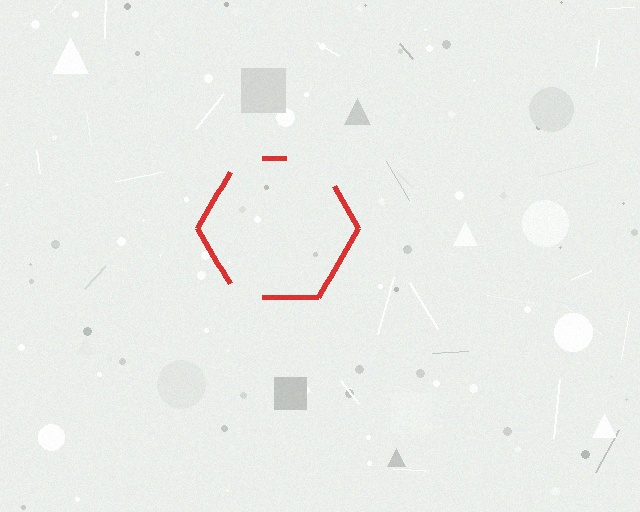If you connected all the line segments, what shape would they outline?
They would outline a hexagon.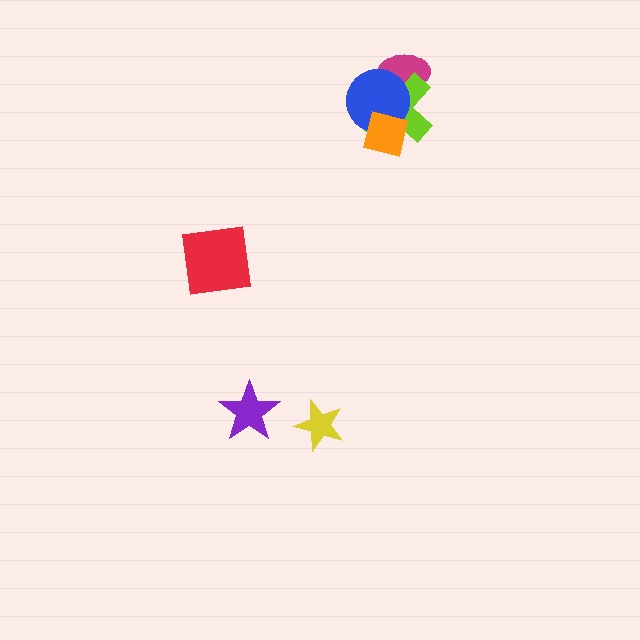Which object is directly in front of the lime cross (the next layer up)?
The blue circle is directly in front of the lime cross.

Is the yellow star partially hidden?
No, no other shape covers it.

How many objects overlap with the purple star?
0 objects overlap with the purple star.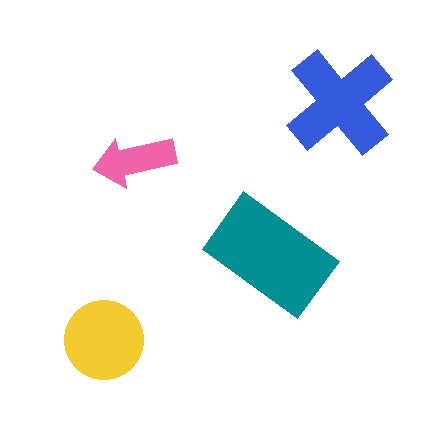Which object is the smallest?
The pink arrow.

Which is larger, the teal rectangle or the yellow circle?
The teal rectangle.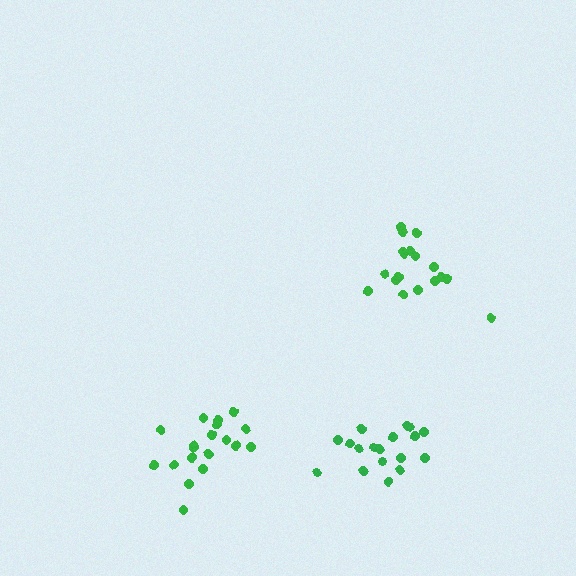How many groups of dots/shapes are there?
There are 3 groups.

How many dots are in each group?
Group 1: 18 dots, Group 2: 18 dots, Group 3: 19 dots (55 total).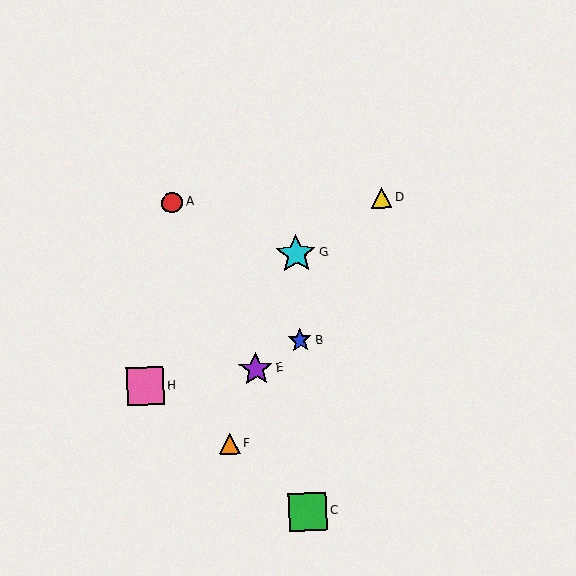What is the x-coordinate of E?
Object E is at x≈256.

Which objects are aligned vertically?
Objects B, C, G are aligned vertically.